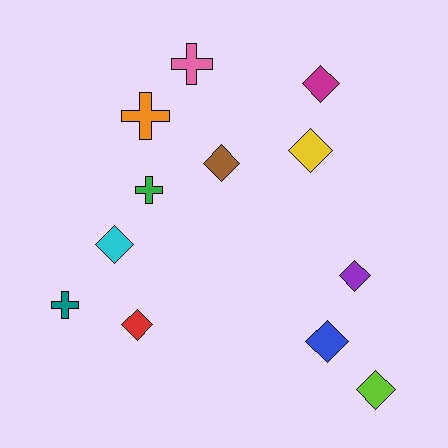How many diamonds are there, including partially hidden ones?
There are 8 diamonds.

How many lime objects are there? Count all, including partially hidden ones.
There is 1 lime object.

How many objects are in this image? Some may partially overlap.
There are 12 objects.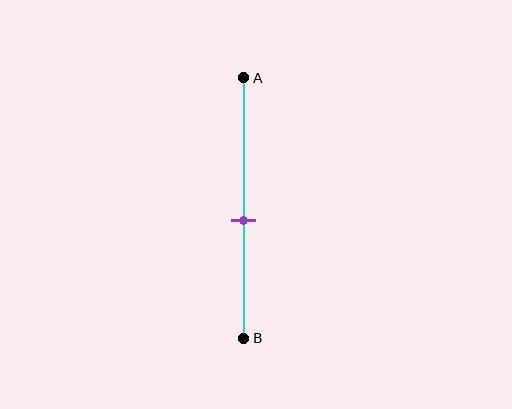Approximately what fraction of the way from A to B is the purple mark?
The purple mark is approximately 55% of the way from A to B.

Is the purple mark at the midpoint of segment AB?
No, the mark is at about 55% from A, not at the 50% midpoint.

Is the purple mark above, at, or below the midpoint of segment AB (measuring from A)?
The purple mark is below the midpoint of segment AB.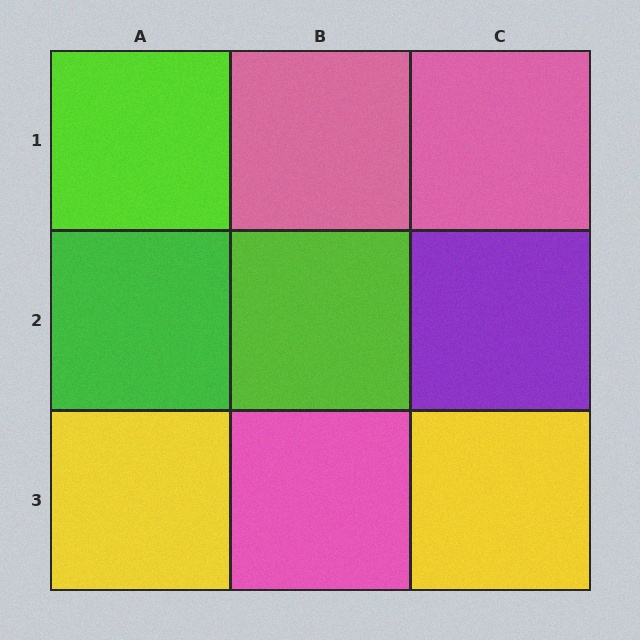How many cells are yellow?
2 cells are yellow.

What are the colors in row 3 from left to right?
Yellow, pink, yellow.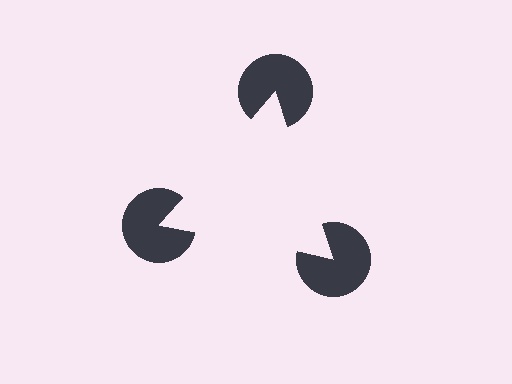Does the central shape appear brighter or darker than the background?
It typically appears slightly brighter than the background, even though no actual brightness change is drawn.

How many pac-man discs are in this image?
There are 3 — one at each vertex of the illusory triangle.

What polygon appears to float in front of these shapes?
An illusory triangle — its edges are inferred from the aligned wedge cuts in the pac-man discs, not physically drawn.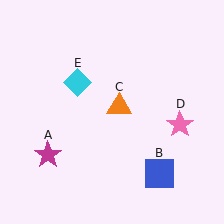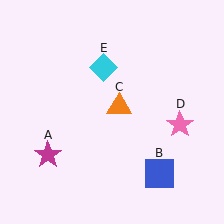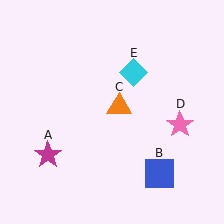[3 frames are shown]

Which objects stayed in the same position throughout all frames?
Magenta star (object A) and blue square (object B) and orange triangle (object C) and pink star (object D) remained stationary.